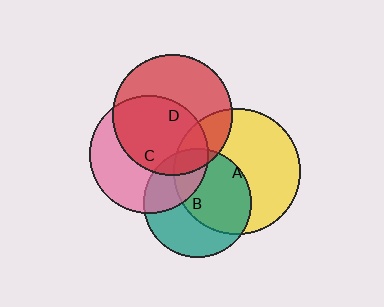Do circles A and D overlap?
Yes.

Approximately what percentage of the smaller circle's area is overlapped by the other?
Approximately 20%.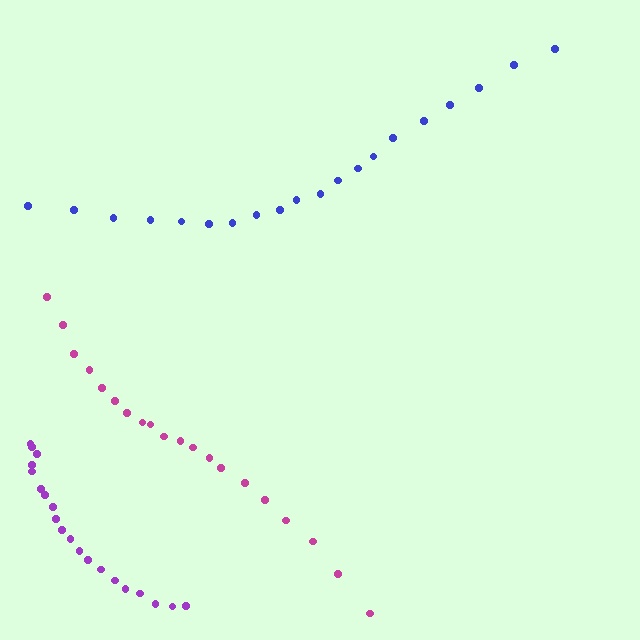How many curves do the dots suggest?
There are 3 distinct paths.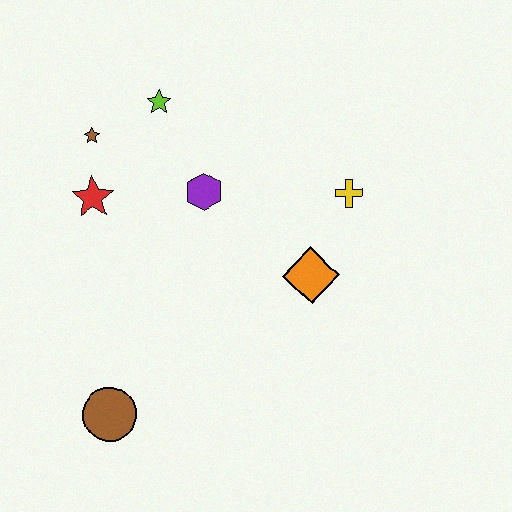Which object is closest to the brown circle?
The red star is closest to the brown circle.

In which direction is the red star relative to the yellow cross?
The red star is to the left of the yellow cross.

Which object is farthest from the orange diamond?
The brown star is farthest from the orange diamond.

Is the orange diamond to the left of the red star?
No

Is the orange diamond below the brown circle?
No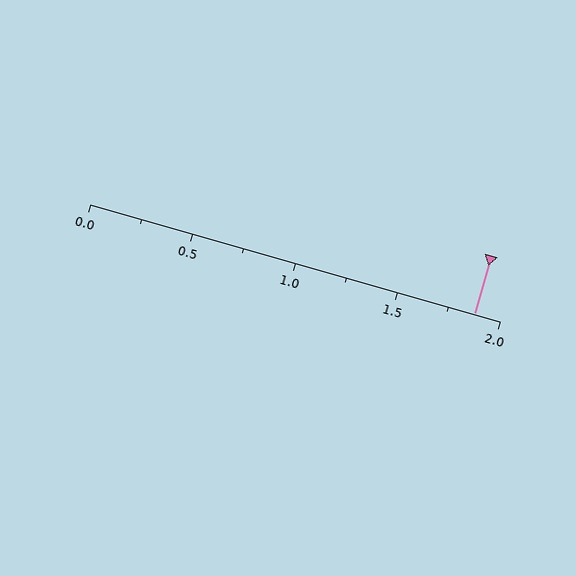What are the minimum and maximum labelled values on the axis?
The axis runs from 0.0 to 2.0.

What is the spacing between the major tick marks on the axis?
The major ticks are spaced 0.5 apart.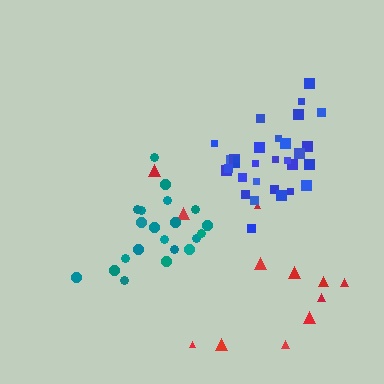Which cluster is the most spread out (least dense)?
Red.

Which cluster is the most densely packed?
Blue.